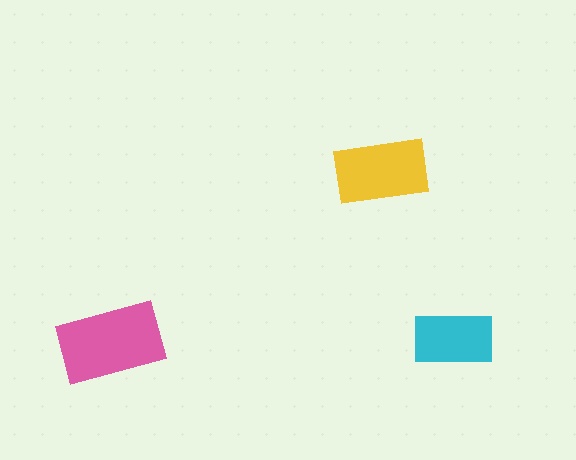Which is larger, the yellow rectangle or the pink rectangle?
The pink one.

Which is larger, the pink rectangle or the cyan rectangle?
The pink one.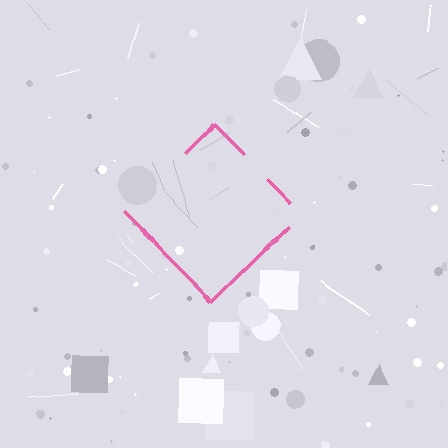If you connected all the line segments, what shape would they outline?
They would outline a diamond.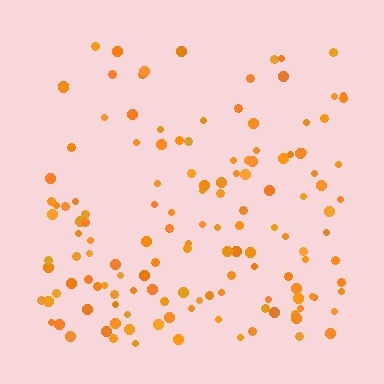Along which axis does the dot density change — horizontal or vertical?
Vertical.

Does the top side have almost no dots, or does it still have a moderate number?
Still a moderate number, just noticeably fewer than the bottom.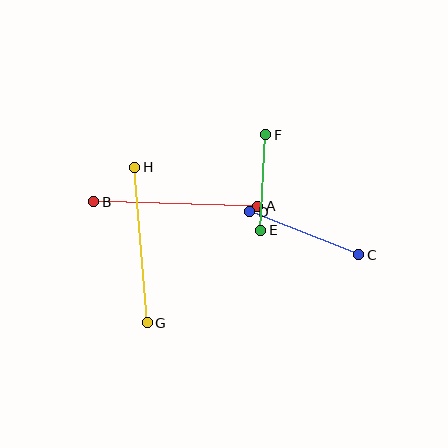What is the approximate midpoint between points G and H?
The midpoint is at approximately (141, 245) pixels.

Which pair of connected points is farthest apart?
Points A and B are farthest apart.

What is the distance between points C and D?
The distance is approximately 117 pixels.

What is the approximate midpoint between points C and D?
The midpoint is at approximately (304, 233) pixels.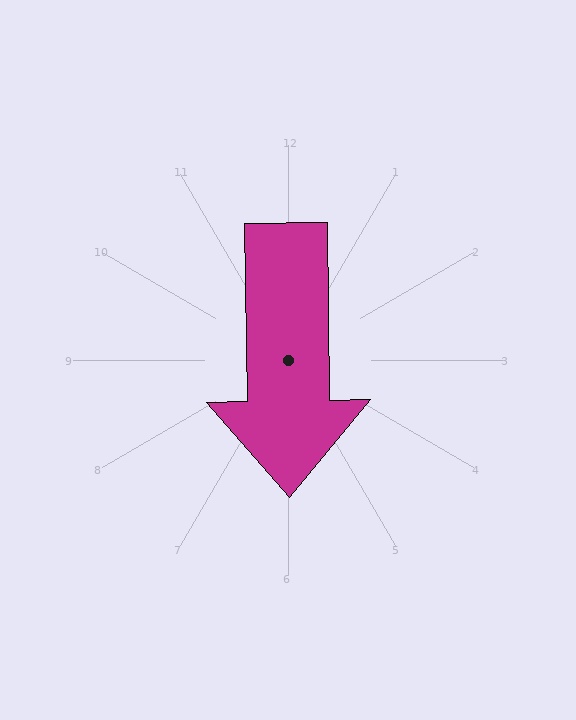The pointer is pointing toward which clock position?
Roughly 6 o'clock.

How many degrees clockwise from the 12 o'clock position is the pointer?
Approximately 179 degrees.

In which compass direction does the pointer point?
South.